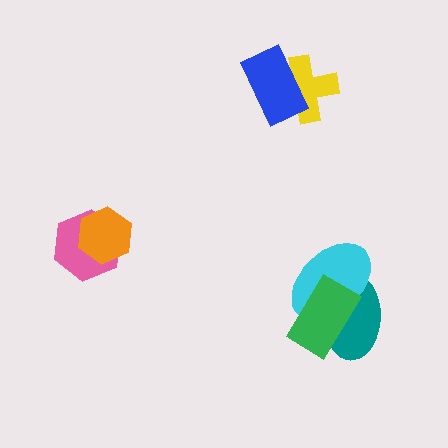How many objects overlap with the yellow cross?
1 object overlaps with the yellow cross.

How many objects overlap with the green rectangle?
2 objects overlap with the green rectangle.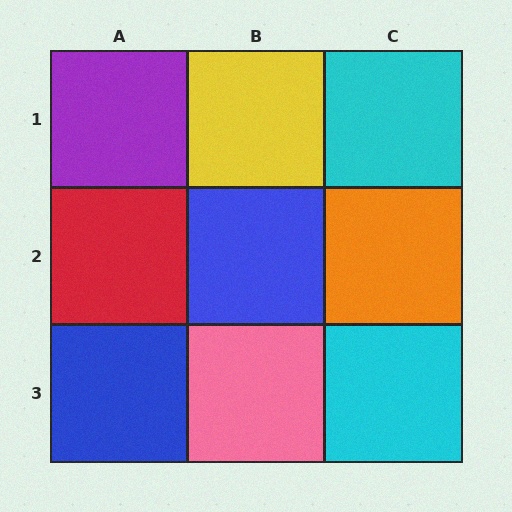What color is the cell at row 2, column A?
Red.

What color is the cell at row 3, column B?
Pink.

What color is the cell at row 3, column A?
Blue.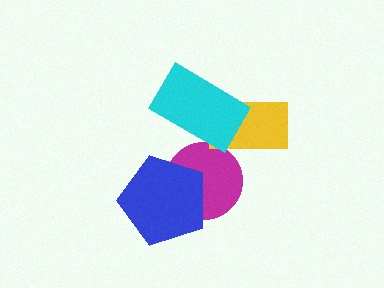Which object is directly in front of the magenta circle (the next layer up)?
The cyan rectangle is directly in front of the magenta circle.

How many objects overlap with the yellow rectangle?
1 object overlaps with the yellow rectangle.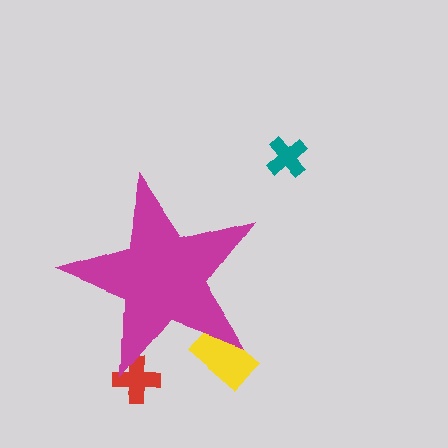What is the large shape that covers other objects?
A magenta star.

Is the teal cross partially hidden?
No, the teal cross is fully visible.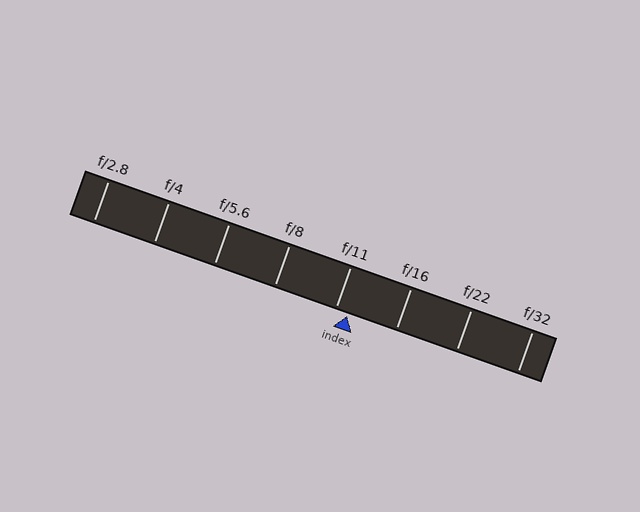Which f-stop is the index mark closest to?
The index mark is closest to f/11.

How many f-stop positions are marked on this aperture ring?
There are 8 f-stop positions marked.